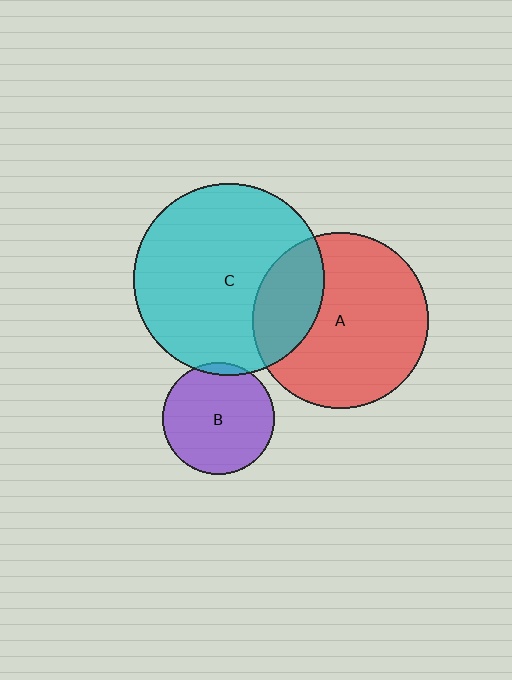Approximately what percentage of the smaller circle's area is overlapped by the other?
Approximately 5%.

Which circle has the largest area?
Circle C (cyan).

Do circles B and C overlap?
Yes.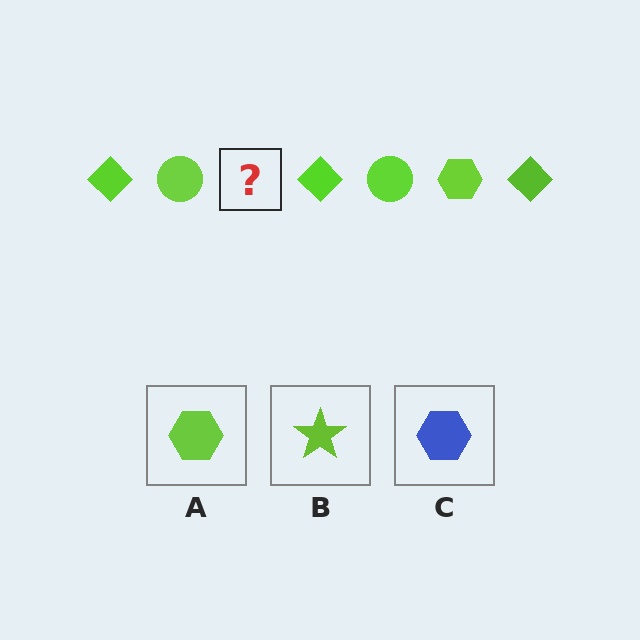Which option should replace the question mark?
Option A.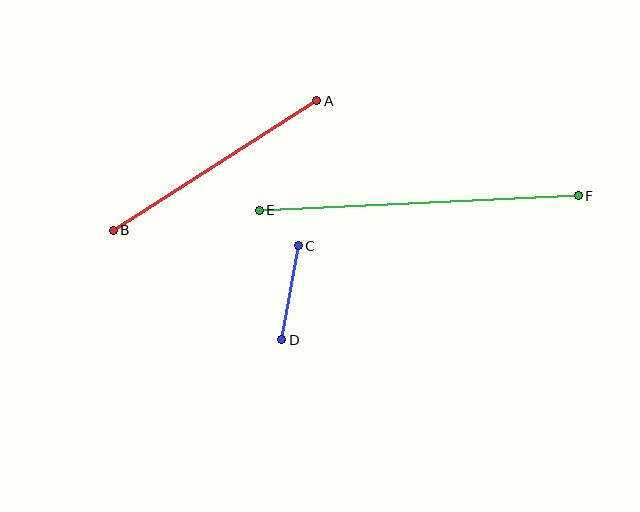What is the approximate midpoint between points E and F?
The midpoint is at approximately (419, 203) pixels.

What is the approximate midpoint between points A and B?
The midpoint is at approximately (215, 166) pixels.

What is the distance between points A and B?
The distance is approximately 241 pixels.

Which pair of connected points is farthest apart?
Points E and F are farthest apart.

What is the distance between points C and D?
The distance is approximately 95 pixels.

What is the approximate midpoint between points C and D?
The midpoint is at approximately (290, 293) pixels.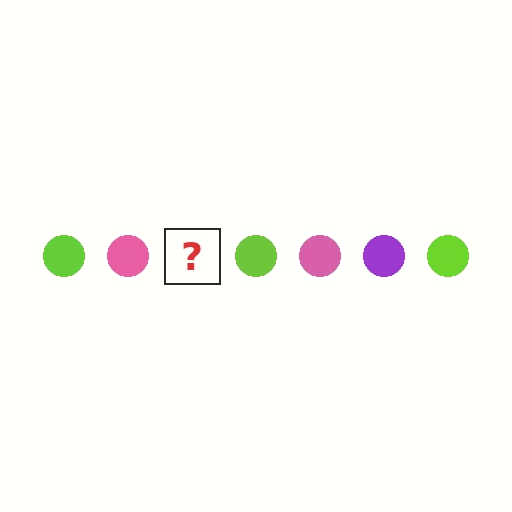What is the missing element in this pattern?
The missing element is a purple circle.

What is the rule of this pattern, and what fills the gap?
The rule is that the pattern cycles through lime, pink, purple circles. The gap should be filled with a purple circle.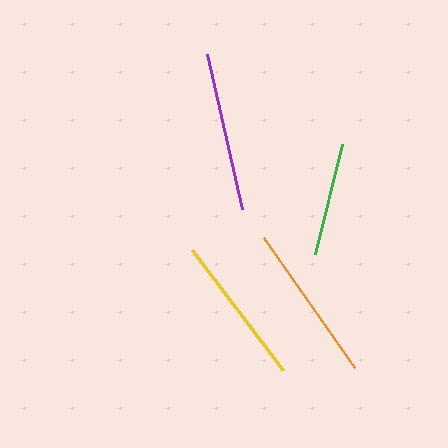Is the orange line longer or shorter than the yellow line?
The orange line is longer than the yellow line.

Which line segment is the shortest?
The green line is the shortest at approximately 112 pixels.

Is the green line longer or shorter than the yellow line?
The yellow line is longer than the green line.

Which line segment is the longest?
The purple line is the longest at approximately 159 pixels.